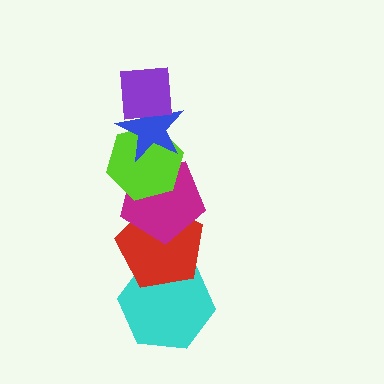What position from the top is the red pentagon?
The red pentagon is 5th from the top.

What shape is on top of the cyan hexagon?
The red pentagon is on top of the cyan hexagon.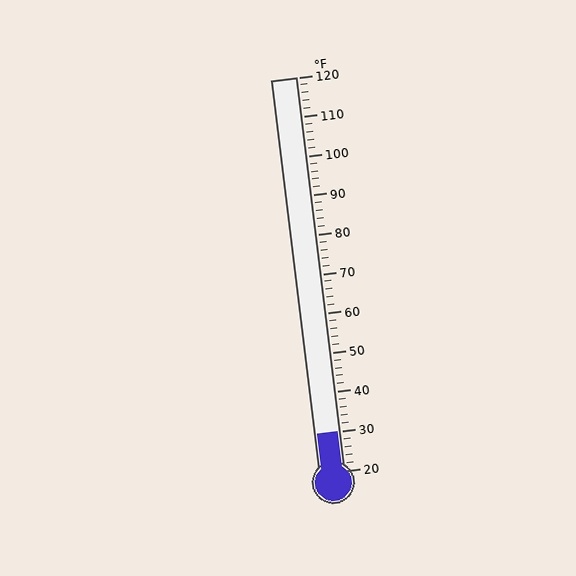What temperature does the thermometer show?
The thermometer shows approximately 30°F.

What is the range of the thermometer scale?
The thermometer scale ranges from 20°F to 120°F.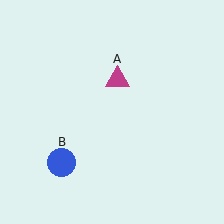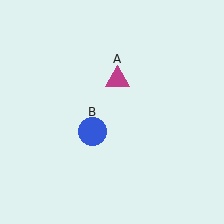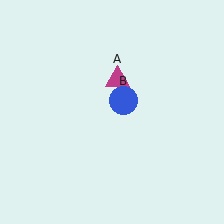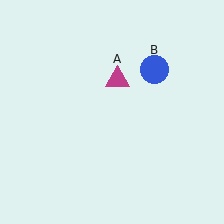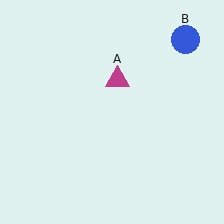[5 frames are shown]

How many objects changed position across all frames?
1 object changed position: blue circle (object B).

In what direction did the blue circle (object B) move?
The blue circle (object B) moved up and to the right.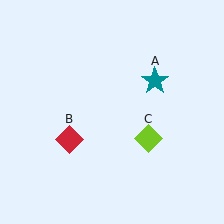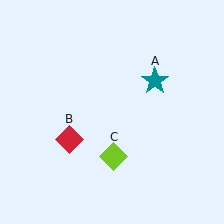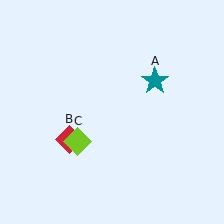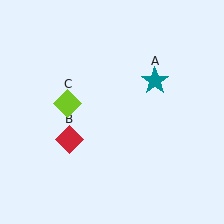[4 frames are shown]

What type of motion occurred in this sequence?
The lime diamond (object C) rotated clockwise around the center of the scene.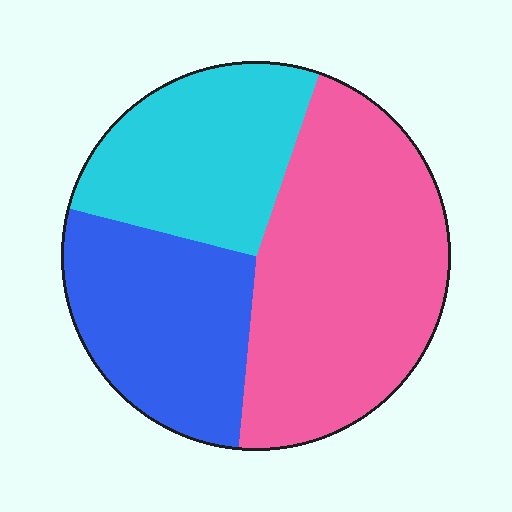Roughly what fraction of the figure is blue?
Blue covers around 30% of the figure.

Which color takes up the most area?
Pink, at roughly 45%.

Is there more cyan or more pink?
Pink.